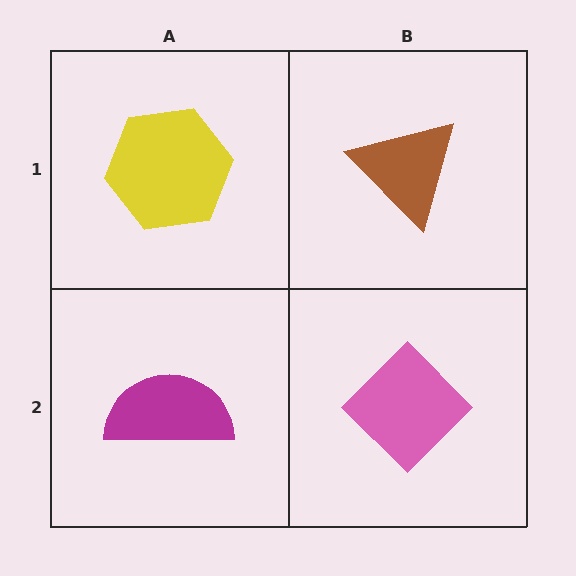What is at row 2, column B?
A pink diamond.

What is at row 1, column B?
A brown triangle.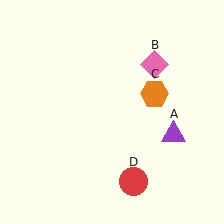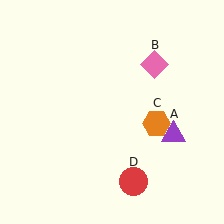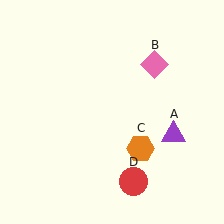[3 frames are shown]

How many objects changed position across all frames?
1 object changed position: orange hexagon (object C).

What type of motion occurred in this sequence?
The orange hexagon (object C) rotated clockwise around the center of the scene.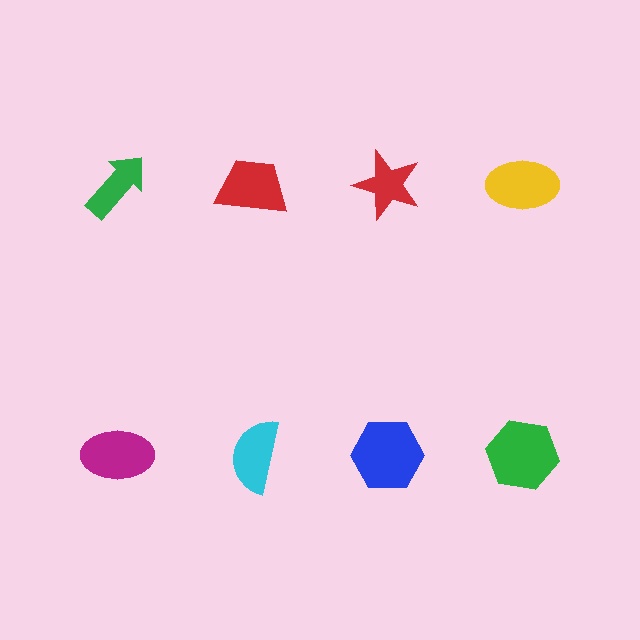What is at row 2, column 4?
A green hexagon.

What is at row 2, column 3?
A blue hexagon.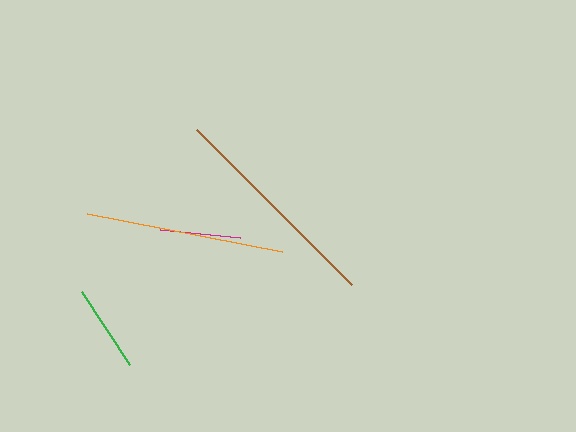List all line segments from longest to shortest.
From longest to shortest: brown, orange, green, magenta.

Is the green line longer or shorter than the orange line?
The orange line is longer than the green line.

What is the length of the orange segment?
The orange segment is approximately 199 pixels long.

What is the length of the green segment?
The green segment is approximately 87 pixels long.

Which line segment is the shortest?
The magenta line is the shortest at approximately 80 pixels.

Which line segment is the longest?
The brown line is the longest at approximately 219 pixels.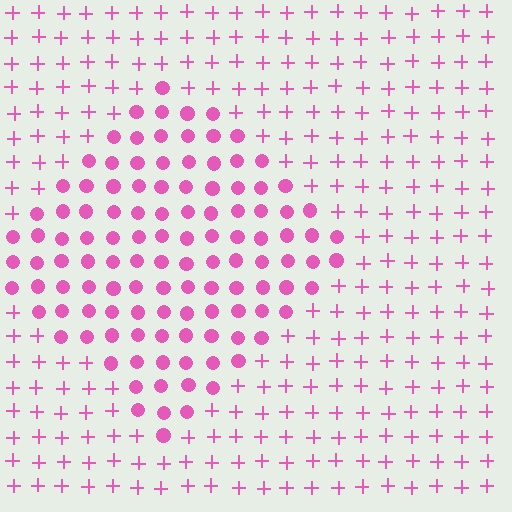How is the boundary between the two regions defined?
The boundary is defined by a change in element shape: circles inside vs. plus signs outside. All elements share the same color and spacing.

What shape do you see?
I see a diamond.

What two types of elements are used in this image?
The image uses circles inside the diamond region and plus signs outside it.